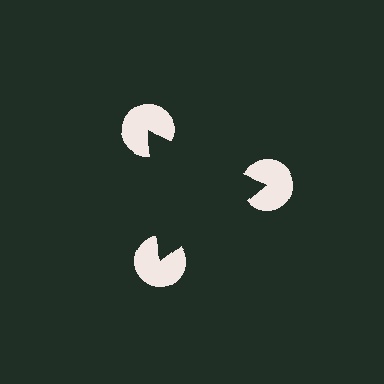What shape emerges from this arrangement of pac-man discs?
An illusory triangle — its edges are inferred from the aligned wedge cuts in the pac-man discs, not physically drawn.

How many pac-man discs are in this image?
There are 3 — one at each vertex of the illusory triangle.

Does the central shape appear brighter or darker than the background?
It typically appears slightly darker than the background, even though no actual brightness change is drawn.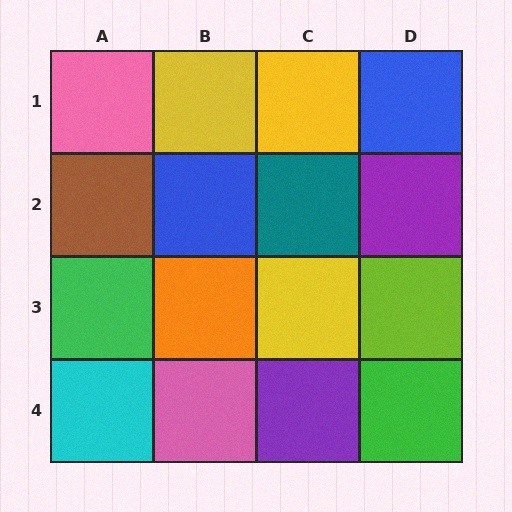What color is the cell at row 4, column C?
Purple.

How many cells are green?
2 cells are green.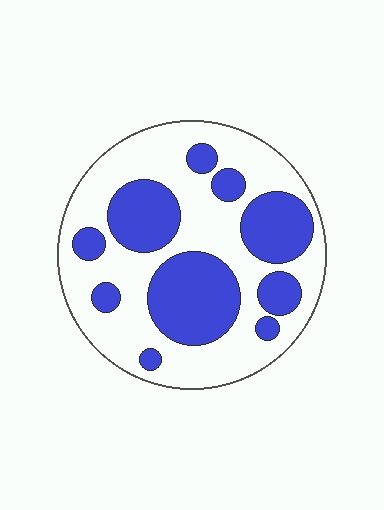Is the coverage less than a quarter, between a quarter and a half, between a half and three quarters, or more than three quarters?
Between a quarter and a half.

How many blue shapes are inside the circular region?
10.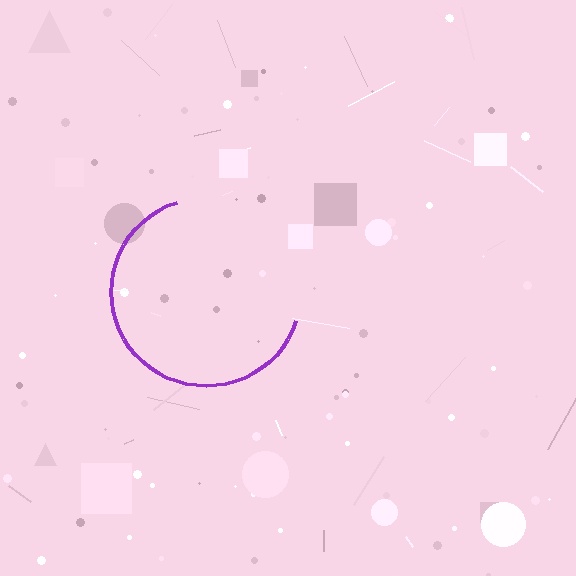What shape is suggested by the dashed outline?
The dashed outline suggests a circle.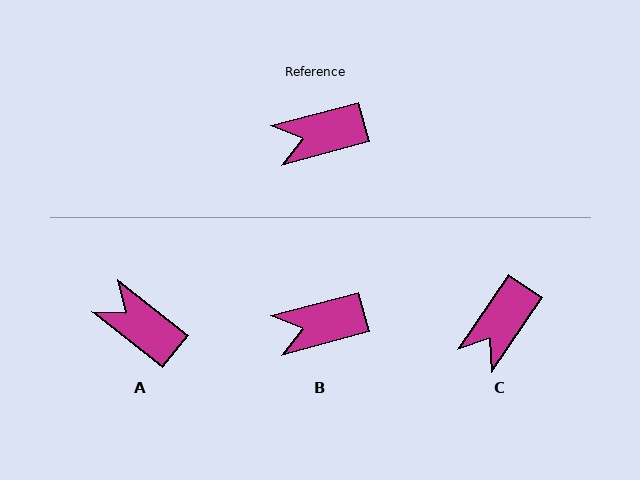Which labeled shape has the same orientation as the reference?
B.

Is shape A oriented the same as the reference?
No, it is off by about 54 degrees.